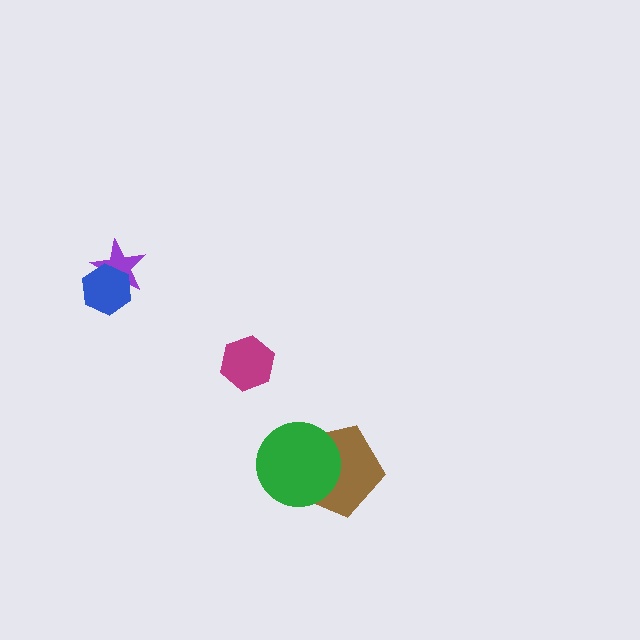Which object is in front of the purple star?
The blue hexagon is in front of the purple star.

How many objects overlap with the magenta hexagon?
0 objects overlap with the magenta hexagon.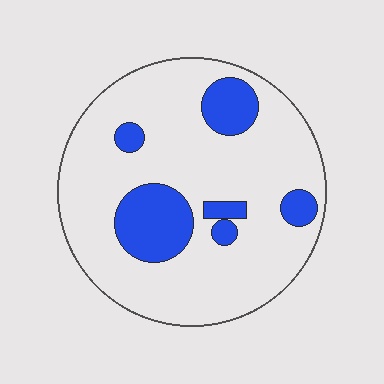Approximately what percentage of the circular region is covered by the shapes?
Approximately 20%.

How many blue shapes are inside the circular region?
6.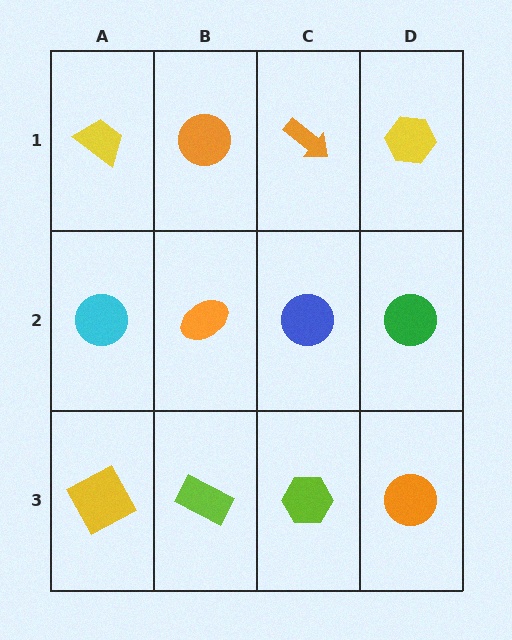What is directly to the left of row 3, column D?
A lime hexagon.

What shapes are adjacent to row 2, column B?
An orange circle (row 1, column B), a lime rectangle (row 3, column B), a cyan circle (row 2, column A), a blue circle (row 2, column C).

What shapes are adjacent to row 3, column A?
A cyan circle (row 2, column A), a lime rectangle (row 3, column B).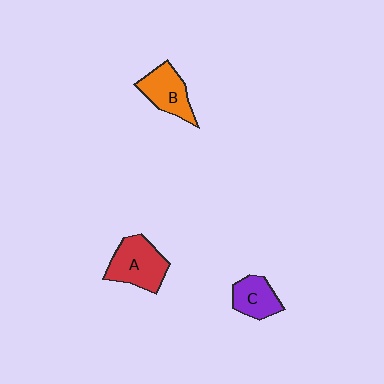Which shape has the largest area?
Shape A (red).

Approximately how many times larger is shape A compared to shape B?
Approximately 1.2 times.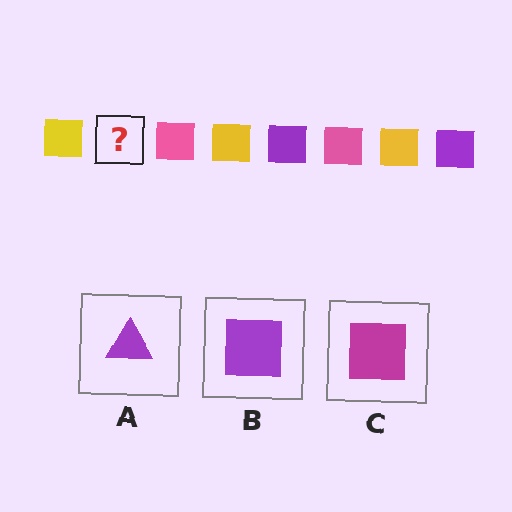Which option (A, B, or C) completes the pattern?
B.